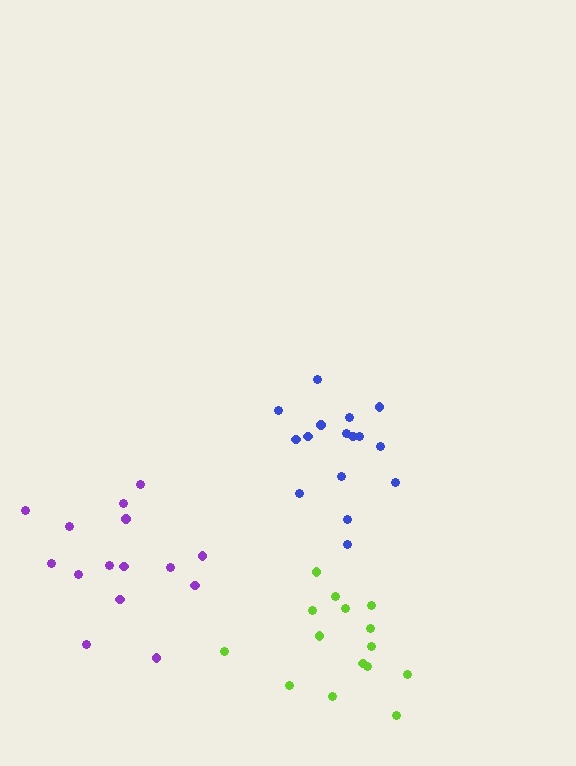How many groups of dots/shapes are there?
There are 3 groups.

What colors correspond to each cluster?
The clusters are colored: blue, purple, lime.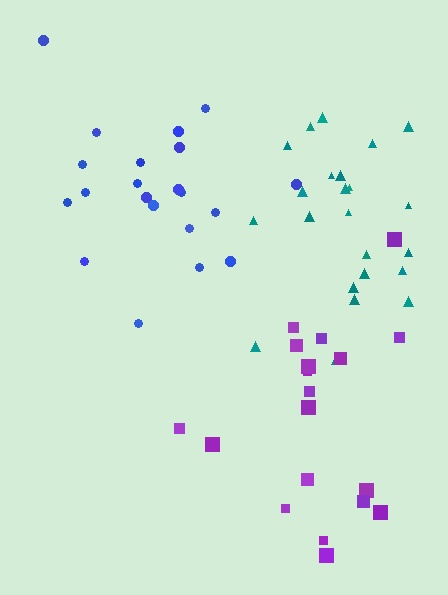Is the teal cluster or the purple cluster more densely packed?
Teal.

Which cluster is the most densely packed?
Blue.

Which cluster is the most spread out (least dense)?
Purple.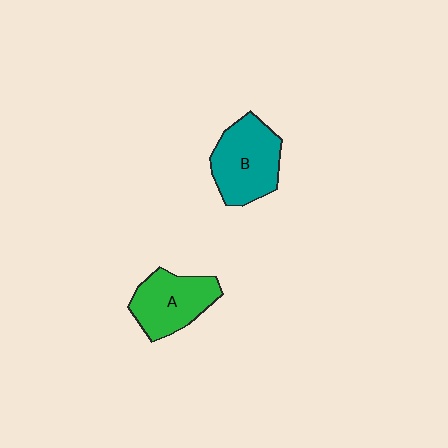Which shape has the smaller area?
Shape A (green).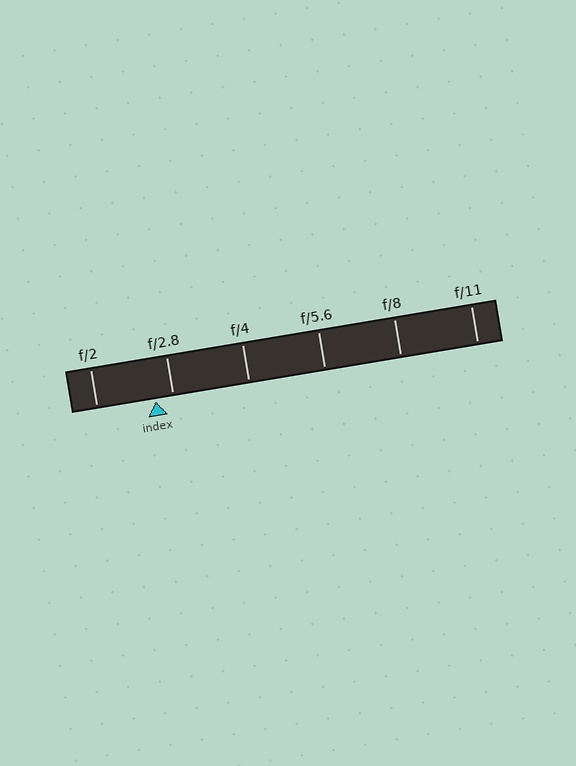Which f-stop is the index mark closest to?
The index mark is closest to f/2.8.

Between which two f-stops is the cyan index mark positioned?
The index mark is between f/2 and f/2.8.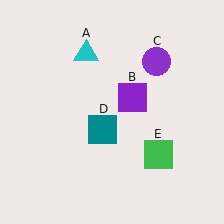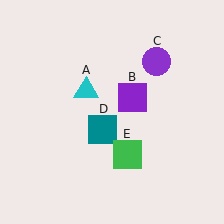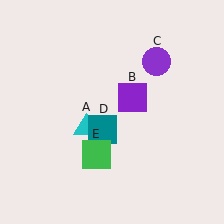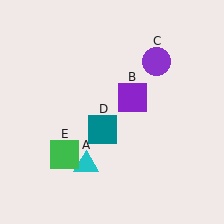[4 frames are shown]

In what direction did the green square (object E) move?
The green square (object E) moved left.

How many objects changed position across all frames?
2 objects changed position: cyan triangle (object A), green square (object E).